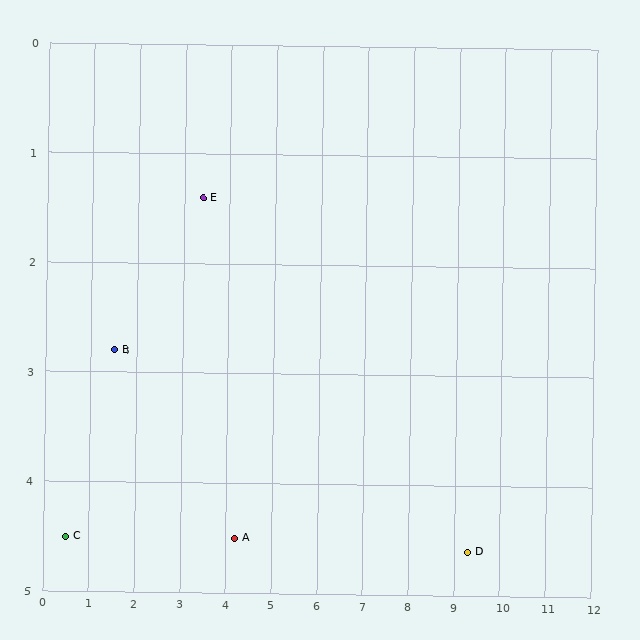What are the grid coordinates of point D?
Point D is at approximately (9.3, 4.6).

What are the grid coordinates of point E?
Point E is at approximately (3.4, 1.4).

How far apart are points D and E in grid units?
Points D and E are about 6.7 grid units apart.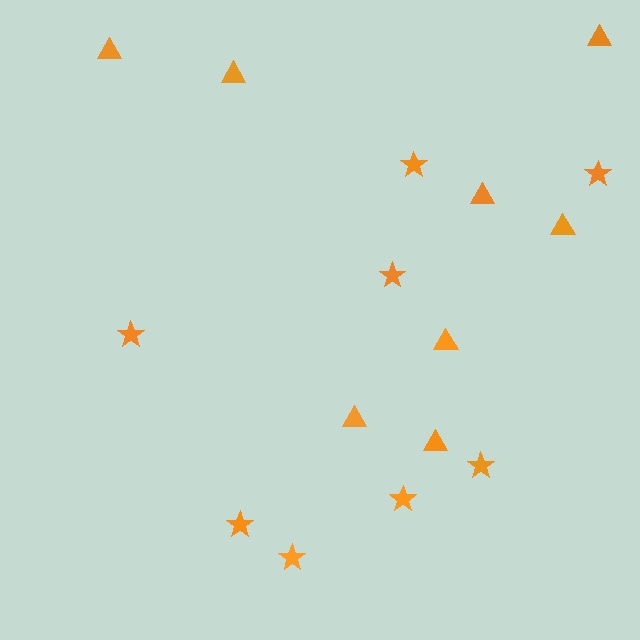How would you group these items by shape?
There are 2 groups: one group of stars (8) and one group of triangles (8).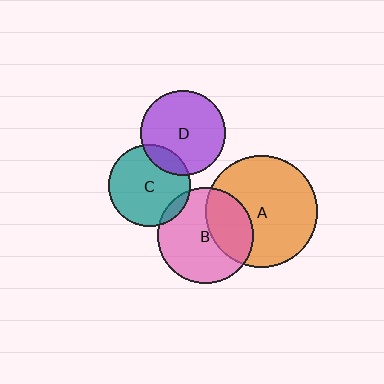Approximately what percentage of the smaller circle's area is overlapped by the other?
Approximately 35%.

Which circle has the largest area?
Circle A (orange).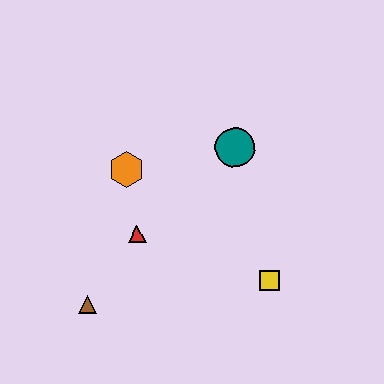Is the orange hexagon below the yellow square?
No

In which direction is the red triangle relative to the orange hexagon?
The red triangle is below the orange hexagon.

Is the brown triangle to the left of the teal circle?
Yes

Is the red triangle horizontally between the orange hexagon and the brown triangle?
No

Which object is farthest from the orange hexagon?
The yellow square is farthest from the orange hexagon.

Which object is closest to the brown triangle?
The red triangle is closest to the brown triangle.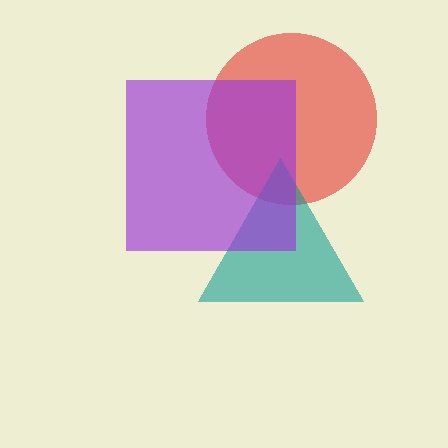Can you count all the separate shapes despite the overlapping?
Yes, there are 3 separate shapes.